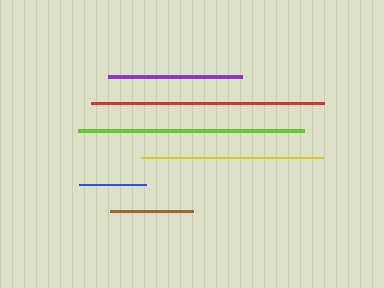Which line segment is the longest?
The red line is the longest at approximately 233 pixels.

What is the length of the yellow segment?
The yellow segment is approximately 182 pixels long.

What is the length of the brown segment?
The brown segment is approximately 83 pixels long.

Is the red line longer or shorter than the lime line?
The red line is longer than the lime line.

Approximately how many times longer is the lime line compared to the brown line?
The lime line is approximately 2.7 times the length of the brown line.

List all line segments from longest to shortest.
From longest to shortest: red, lime, yellow, purple, brown, blue.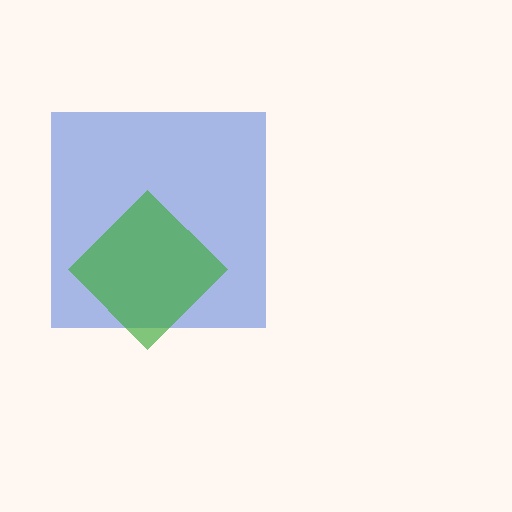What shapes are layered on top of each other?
The layered shapes are: a blue square, a green diamond.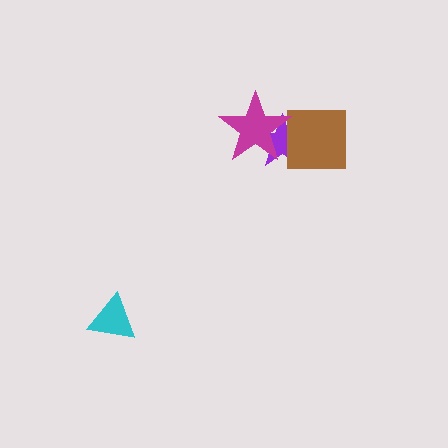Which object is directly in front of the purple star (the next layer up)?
The brown square is directly in front of the purple star.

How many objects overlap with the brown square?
1 object overlaps with the brown square.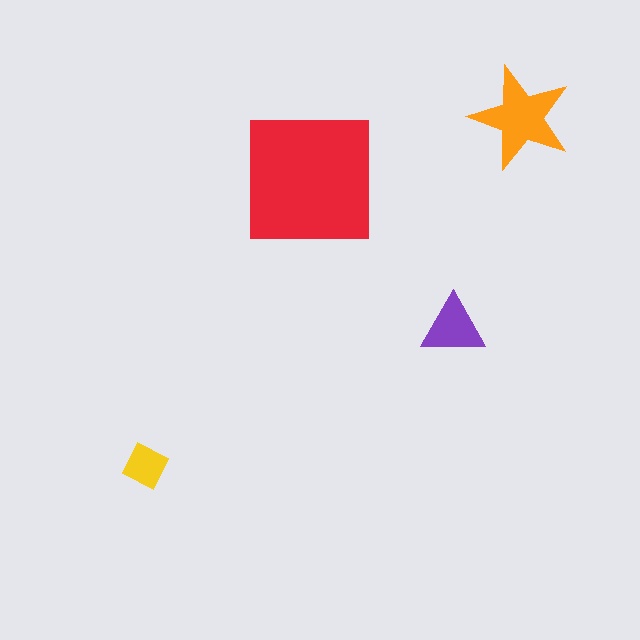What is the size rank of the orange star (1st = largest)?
2nd.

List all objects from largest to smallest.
The red square, the orange star, the purple triangle, the yellow diamond.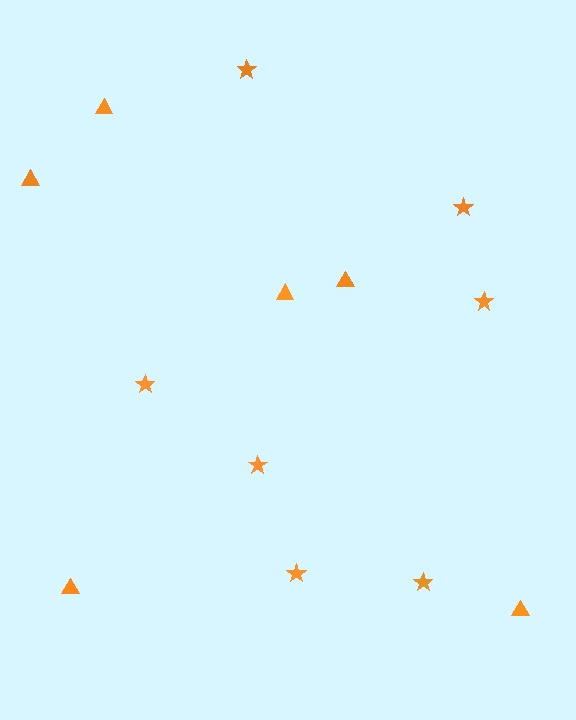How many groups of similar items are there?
There are 2 groups: one group of triangles (6) and one group of stars (7).